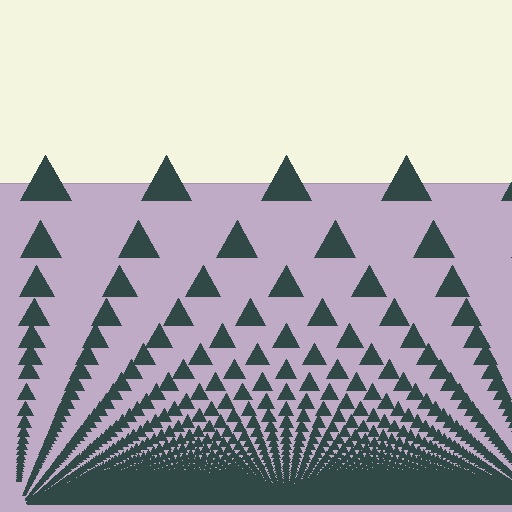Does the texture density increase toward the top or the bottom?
Density increases toward the bottom.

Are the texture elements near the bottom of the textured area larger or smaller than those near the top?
Smaller. The gradient is inverted — elements near the bottom are smaller and denser.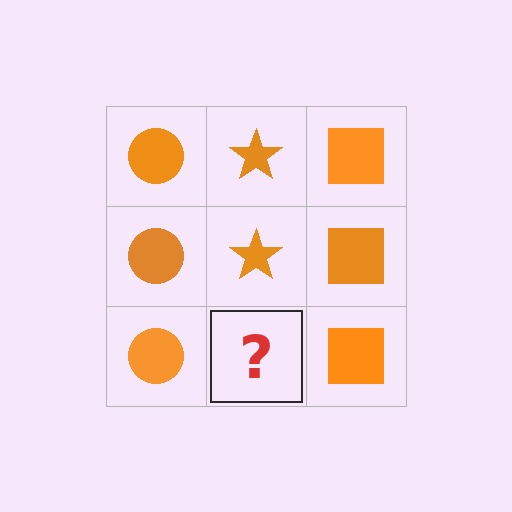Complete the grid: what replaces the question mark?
The question mark should be replaced with an orange star.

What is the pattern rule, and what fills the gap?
The rule is that each column has a consistent shape. The gap should be filled with an orange star.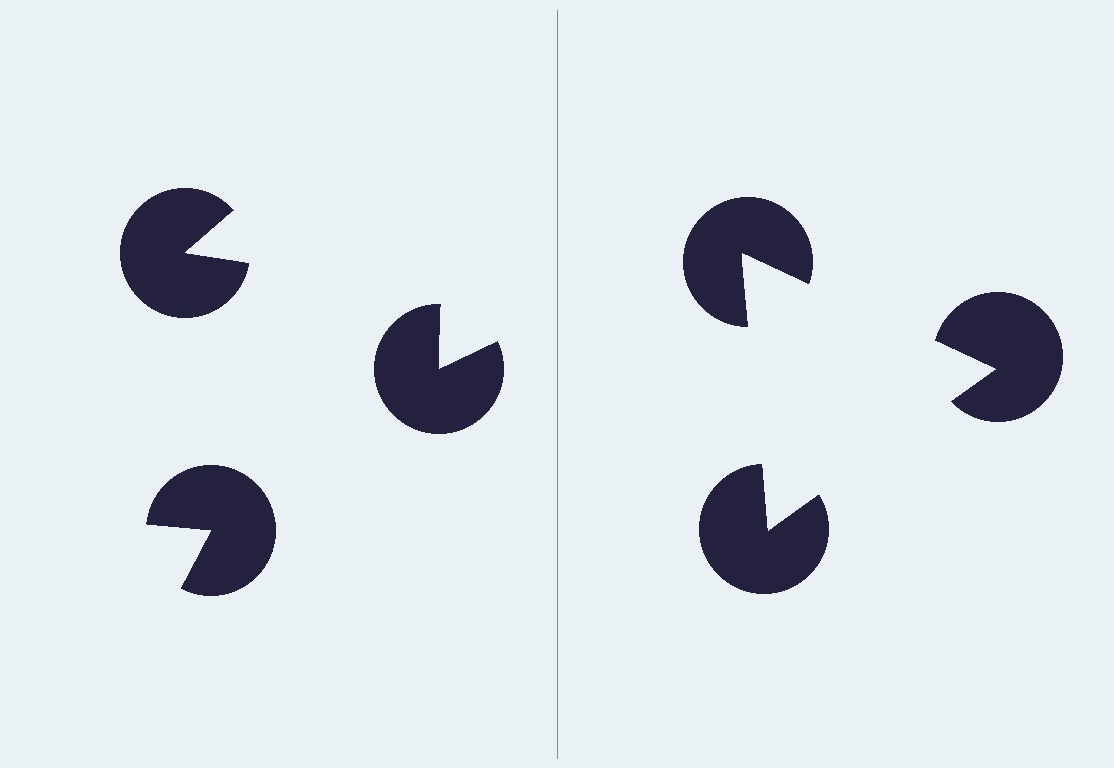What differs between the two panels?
The pac-man discs are positioned identically on both sides; only the wedge orientations differ. On the right they align to a triangle; on the left they are misaligned.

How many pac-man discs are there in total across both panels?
6 — 3 on each side.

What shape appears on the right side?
An illusory triangle.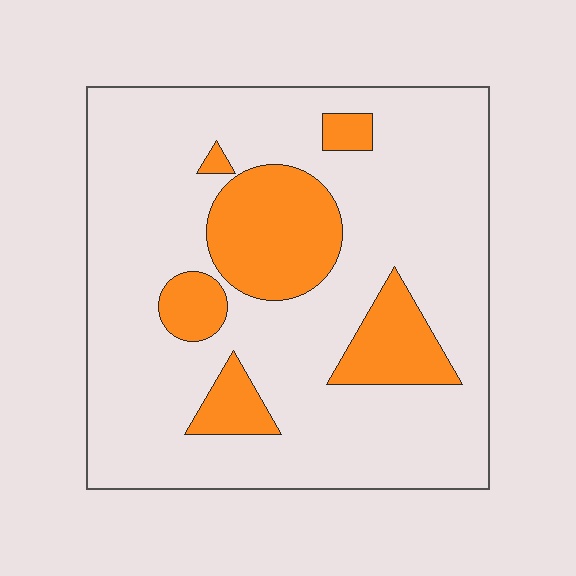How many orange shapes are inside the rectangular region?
6.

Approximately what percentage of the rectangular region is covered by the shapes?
Approximately 20%.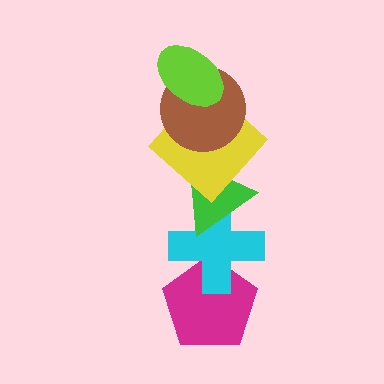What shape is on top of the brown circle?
The lime ellipse is on top of the brown circle.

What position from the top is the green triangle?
The green triangle is 4th from the top.